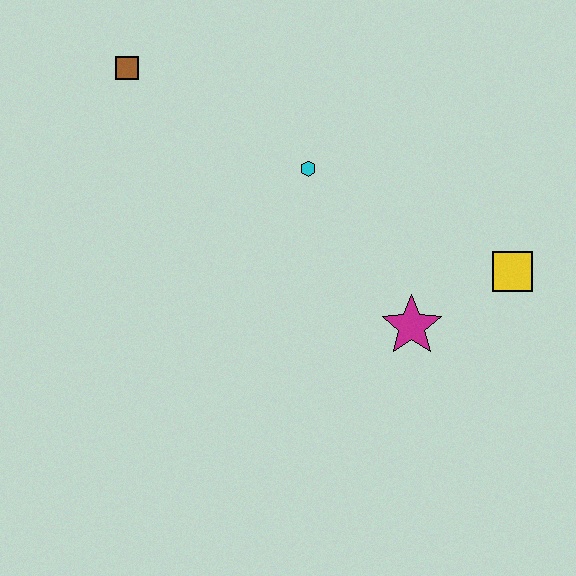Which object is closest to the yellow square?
The magenta star is closest to the yellow square.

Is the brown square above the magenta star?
Yes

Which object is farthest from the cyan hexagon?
The yellow square is farthest from the cyan hexagon.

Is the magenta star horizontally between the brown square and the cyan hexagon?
No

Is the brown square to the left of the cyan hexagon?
Yes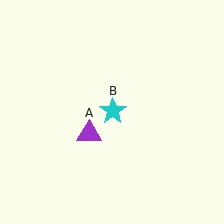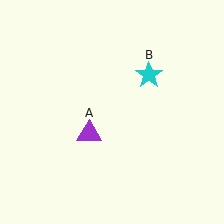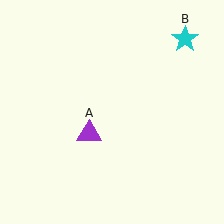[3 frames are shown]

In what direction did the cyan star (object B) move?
The cyan star (object B) moved up and to the right.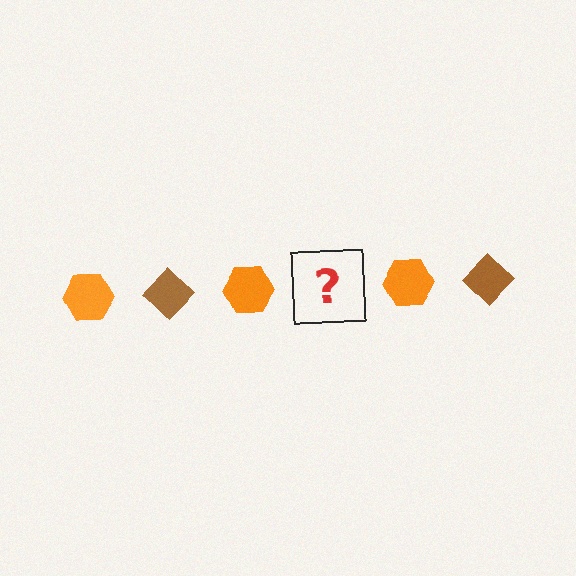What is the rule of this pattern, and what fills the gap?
The rule is that the pattern alternates between orange hexagon and brown diamond. The gap should be filled with a brown diamond.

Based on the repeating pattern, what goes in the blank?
The blank should be a brown diamond.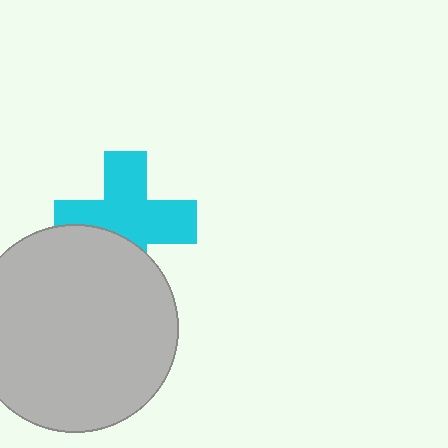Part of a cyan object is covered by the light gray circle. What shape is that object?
It is a cross.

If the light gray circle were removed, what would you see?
You would see the complete cyan cross.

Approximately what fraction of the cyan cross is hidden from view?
Roughly 31% of the cyan cross is hidden behind the light gray circle.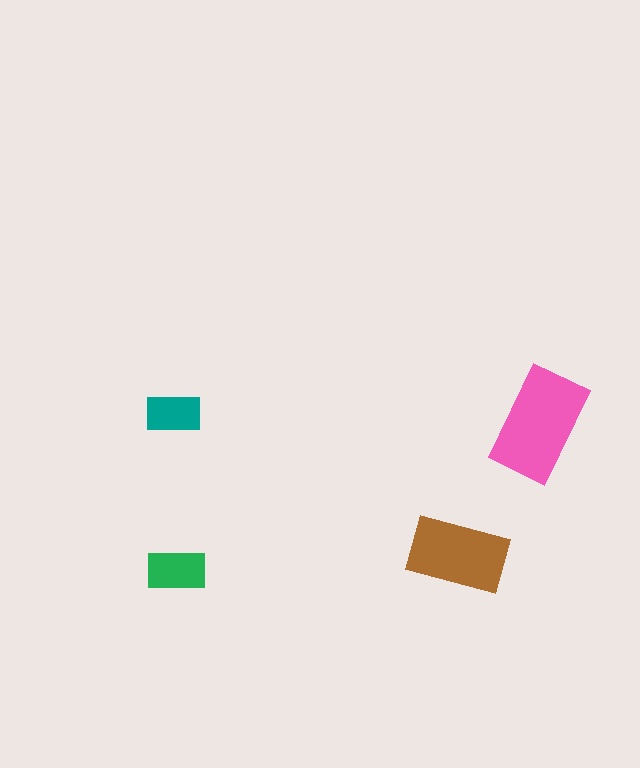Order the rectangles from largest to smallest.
the pink one, the brown one, the green one, the teal one.